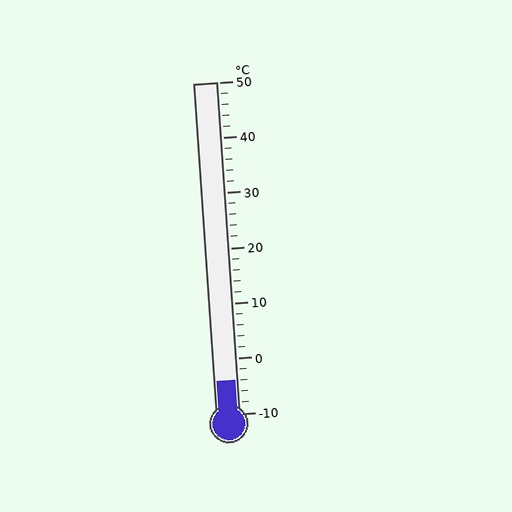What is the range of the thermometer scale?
The thermometer scale ranges from -10°C to 50°C.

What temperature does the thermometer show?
The thermometer shows approximately -4°C.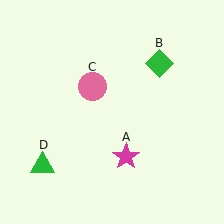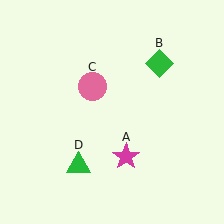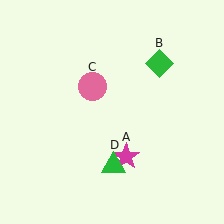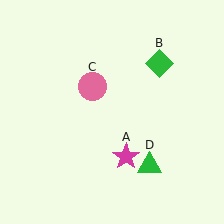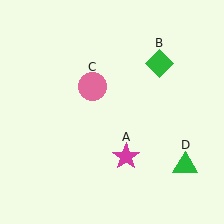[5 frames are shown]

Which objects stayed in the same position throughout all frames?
Magenta star (object A) and green diamond (object B) and pink circle (object C) remained stationary.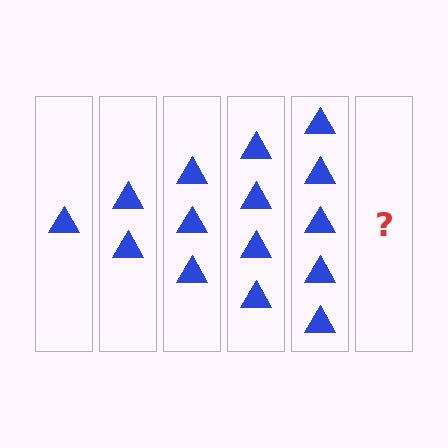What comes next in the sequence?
The next element should be 6 triangles.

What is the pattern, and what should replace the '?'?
The pattern is that each step adds one more triangle. The '?' should be 6 triangles.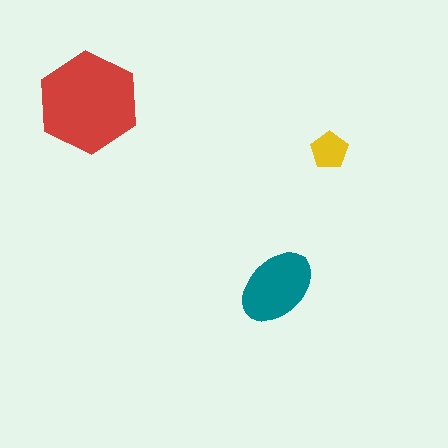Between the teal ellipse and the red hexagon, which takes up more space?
The red hexagon.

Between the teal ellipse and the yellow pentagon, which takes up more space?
The teal ellipse.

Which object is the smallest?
The yellow pentagon.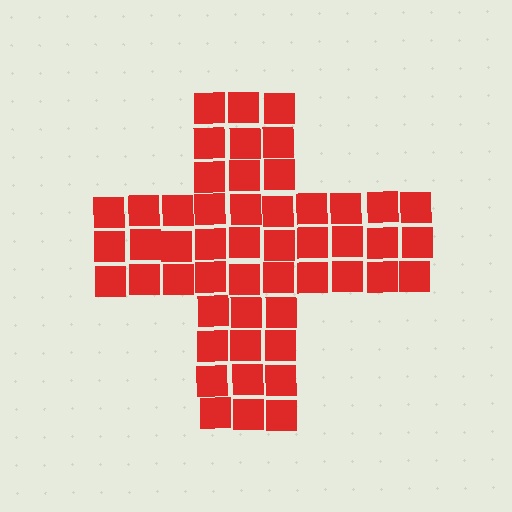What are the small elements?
The small elements are squares.